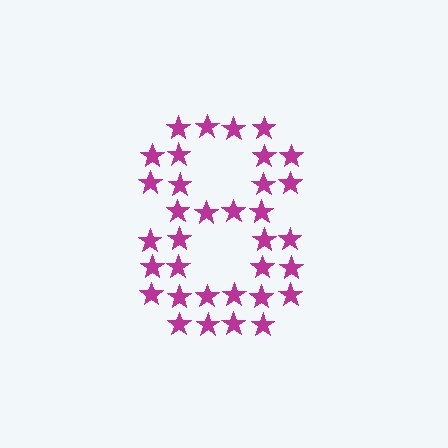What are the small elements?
The small elements are stars.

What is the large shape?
The large shape is the digit 8.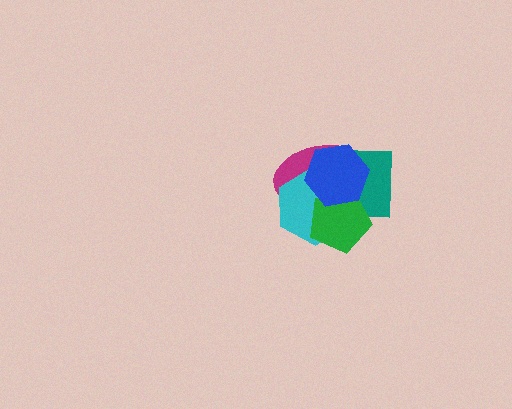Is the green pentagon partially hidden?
Yes, it is partially covered by another shape.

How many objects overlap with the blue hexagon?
4 objects overlap with the blue hexagon.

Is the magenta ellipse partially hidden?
Yes, it is partially covered by another shape.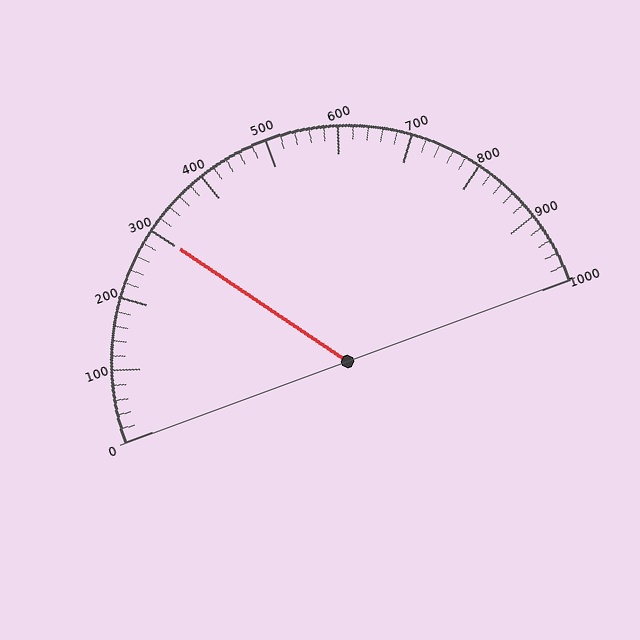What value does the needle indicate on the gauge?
The needle indicates approximately 300.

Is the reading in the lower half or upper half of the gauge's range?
The reading is in the lower half of the range (0 to 1000).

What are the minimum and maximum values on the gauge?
The gauge ranges from 0 to 1000.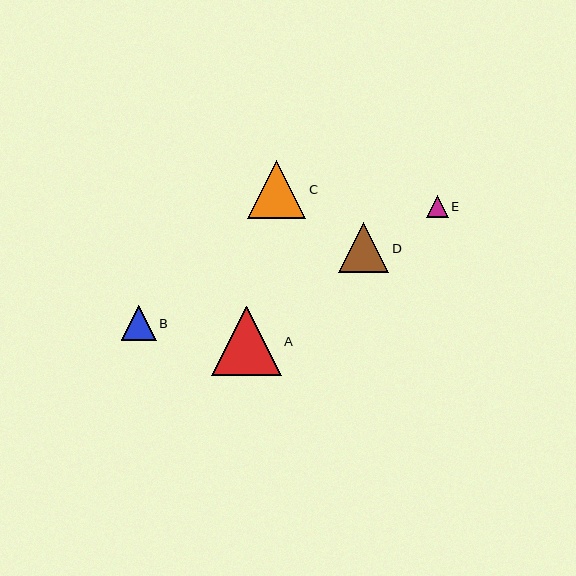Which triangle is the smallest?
Triangle E is the smallest with a size of approximately 22 pixels.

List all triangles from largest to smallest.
From largest to smallest: A, C, D, B, E.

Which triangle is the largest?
Triangle A is the largest with a size of approximately 69 pixels.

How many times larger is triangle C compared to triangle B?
Triangle C is approximately 1.7 times the size of triangle B.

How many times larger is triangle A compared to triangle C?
Triangle A is approximately 1.2 times the size of triangle C.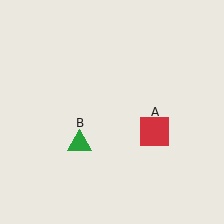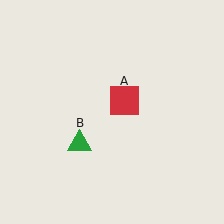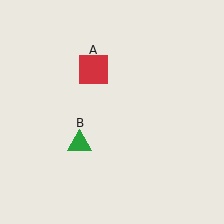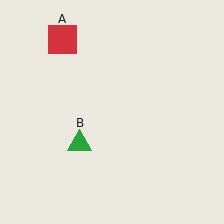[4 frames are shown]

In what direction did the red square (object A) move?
The red square (object A) moved up and to the left.